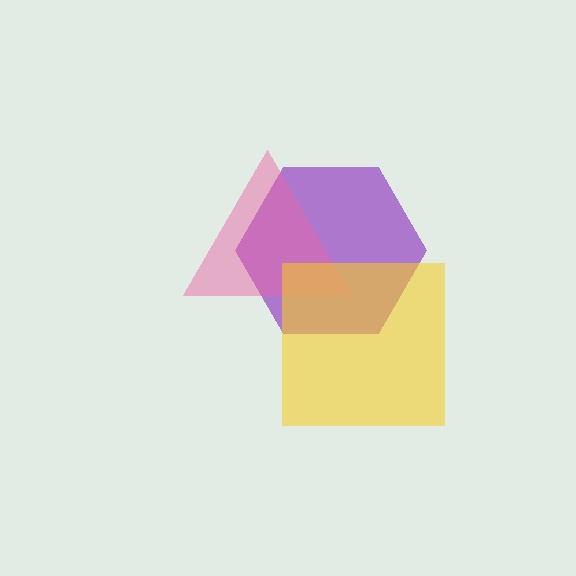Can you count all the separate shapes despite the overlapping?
Yes, there are 3 separate shapes.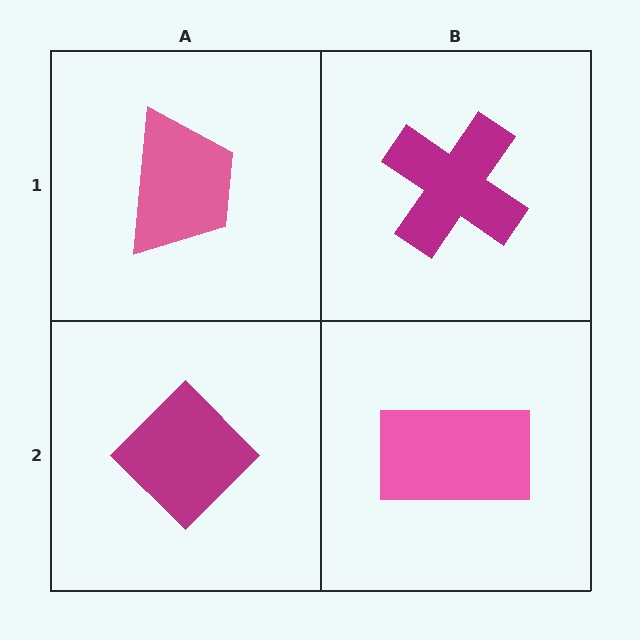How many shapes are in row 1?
2 shapes.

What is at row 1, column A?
A pink trapezoid.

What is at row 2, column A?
A magenta diamond.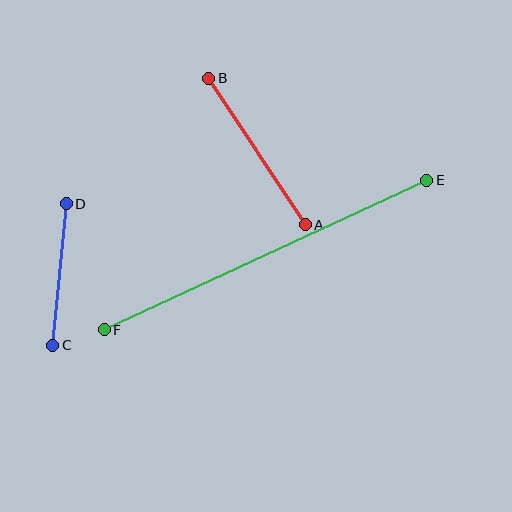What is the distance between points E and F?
The distance is approximately 355 pixels.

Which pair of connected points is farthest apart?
Points E and F are farthest apart.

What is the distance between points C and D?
The distance is approximately 142 pixels.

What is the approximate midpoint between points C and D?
The midpoint is at approximately (59, 274) pixels.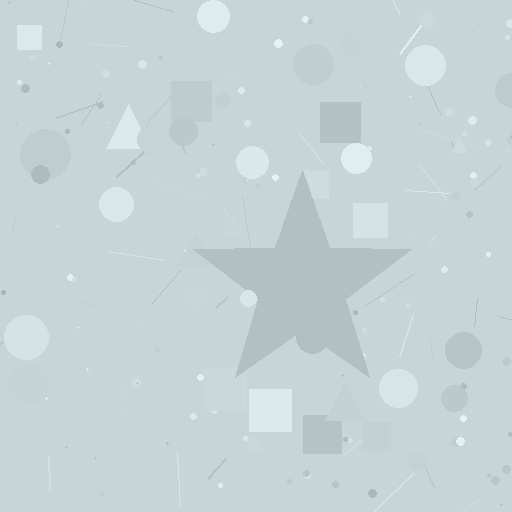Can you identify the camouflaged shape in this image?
The camouflaged shape is a star.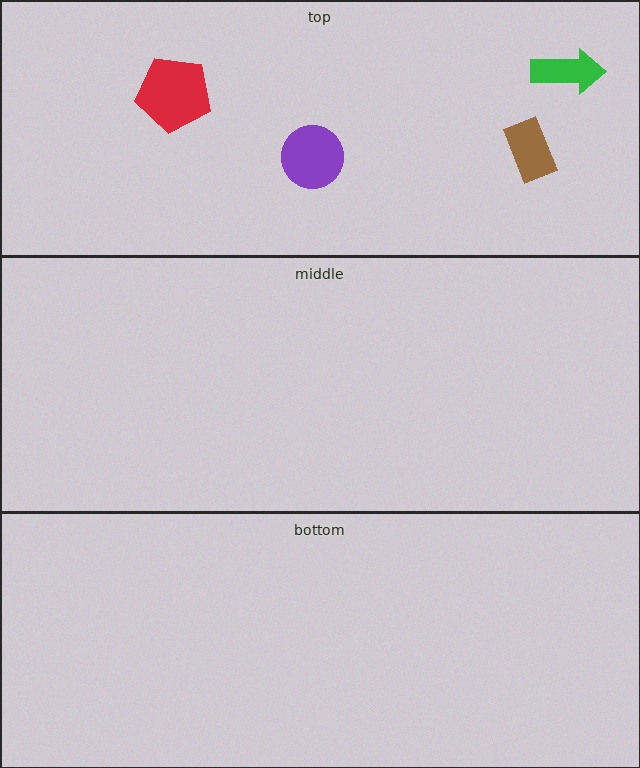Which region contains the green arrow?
The top region.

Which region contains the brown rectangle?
The top region.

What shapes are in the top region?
The red pentagon, the brown rectangle, the green arrow, the purple circle.